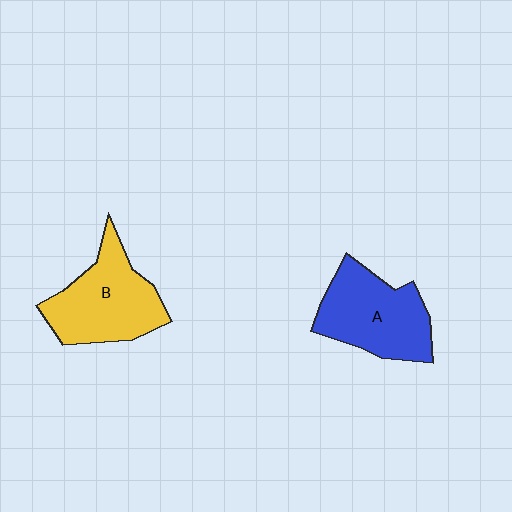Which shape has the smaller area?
Shape A (blue).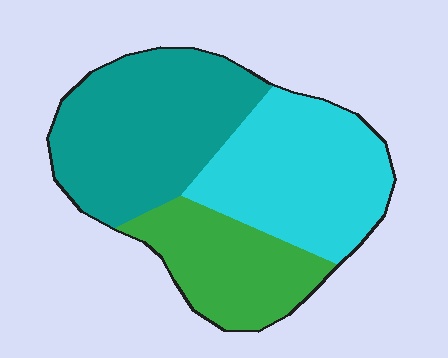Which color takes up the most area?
Teal, at roughly 40%.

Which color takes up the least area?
Green, at roughly 25%.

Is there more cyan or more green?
Cyan.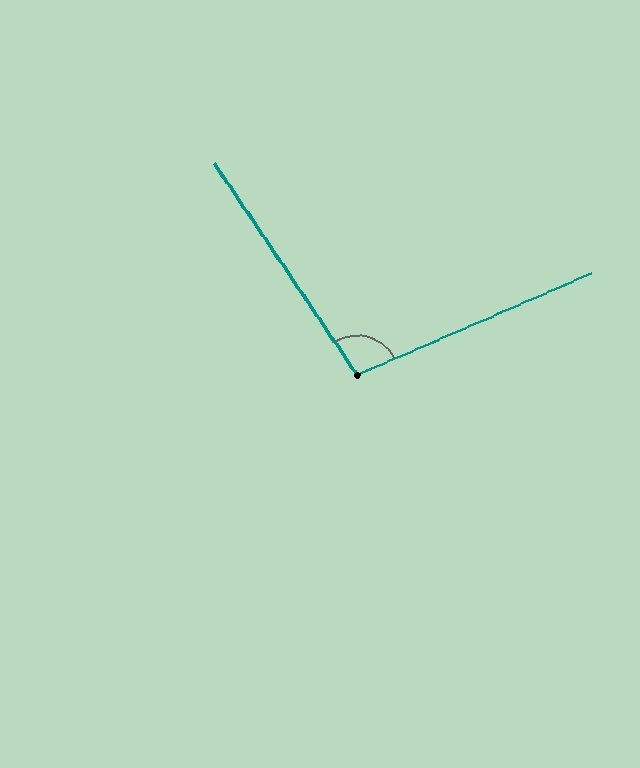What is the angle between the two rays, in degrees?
Approximately 101 degrees.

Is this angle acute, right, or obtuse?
It is obtuse.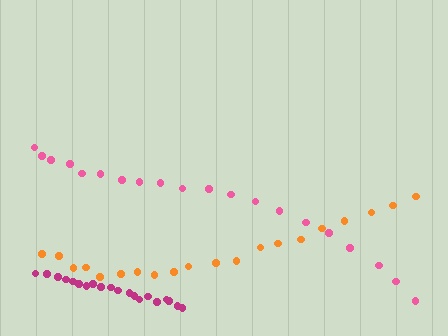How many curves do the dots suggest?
There are 3 distinct paths.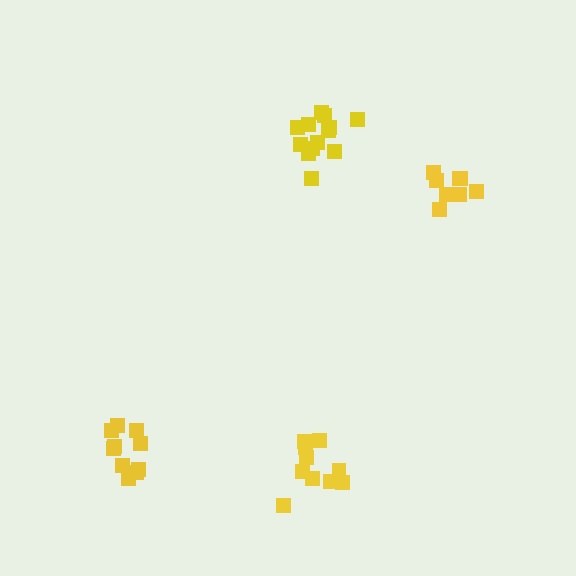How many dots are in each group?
Group 1: 10 dots, Group 2: 8 dots, Group 3: 13 dots, Group 4: 10 dots (41 total).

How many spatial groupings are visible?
There are 4 spatial groupings.